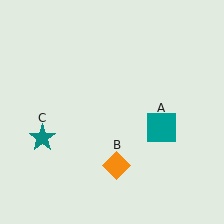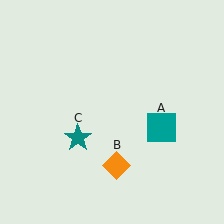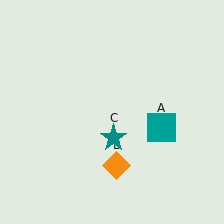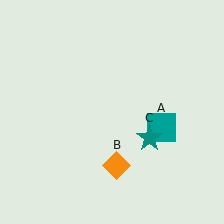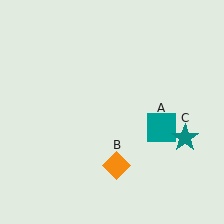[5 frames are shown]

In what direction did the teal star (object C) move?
The teal star (object C) moved right.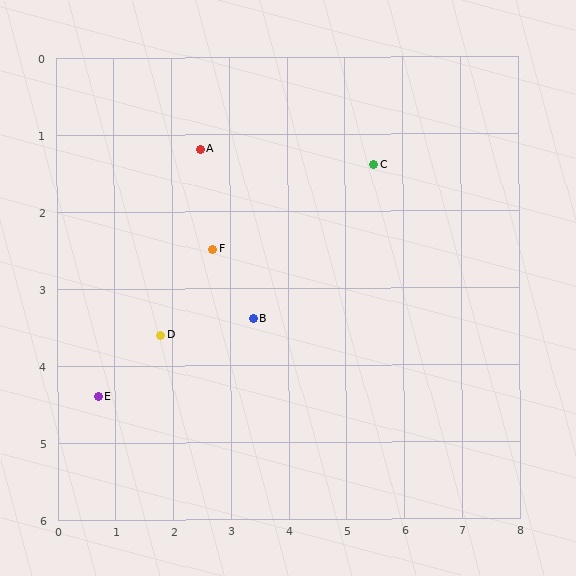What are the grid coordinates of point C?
Point C is at approximately (5.5, 1.4).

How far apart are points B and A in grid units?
Points B and A are about 2.4 grid units apart.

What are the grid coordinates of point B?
Point B is at approximately (3.4, 3.4).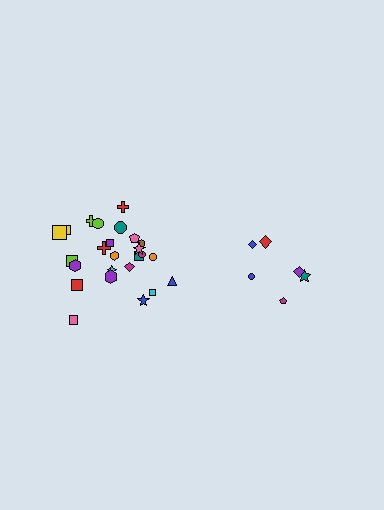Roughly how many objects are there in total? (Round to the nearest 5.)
Roughly 30 objects in total.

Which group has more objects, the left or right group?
The left group.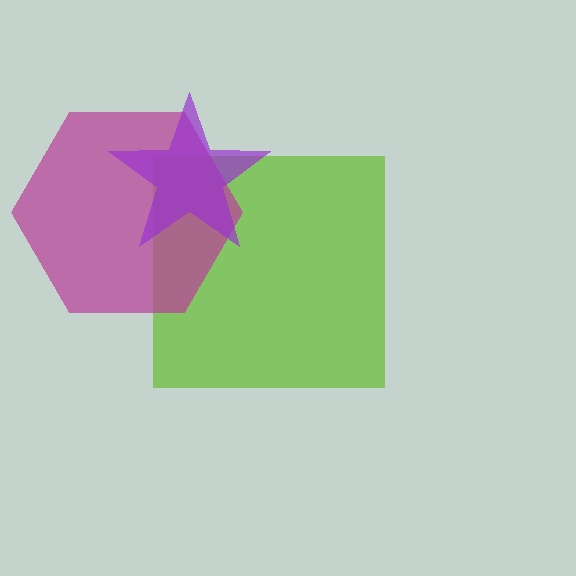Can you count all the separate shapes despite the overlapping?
Yes, there are 3 separate shapes.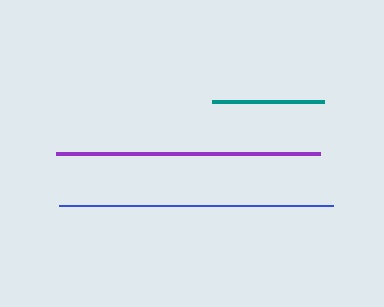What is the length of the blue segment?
The blue segment is approximately 274 pixels long.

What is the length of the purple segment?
The purple segment is approximately 264 pixels long.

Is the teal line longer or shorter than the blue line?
The blue line is longer than the teal line.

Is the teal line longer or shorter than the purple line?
The purple line is longer than the teal line.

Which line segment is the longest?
The blue line is the longest at approximately 274 pixels.